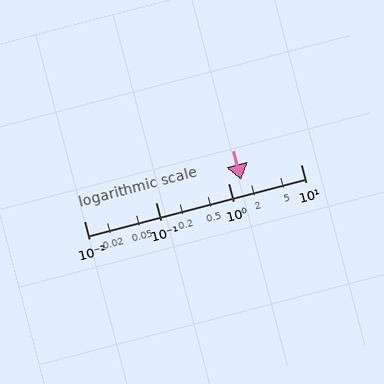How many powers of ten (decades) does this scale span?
The scale spans 3 decades, from 0.01 to 10.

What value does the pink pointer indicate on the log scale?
The pointer indicates approximately 1.5.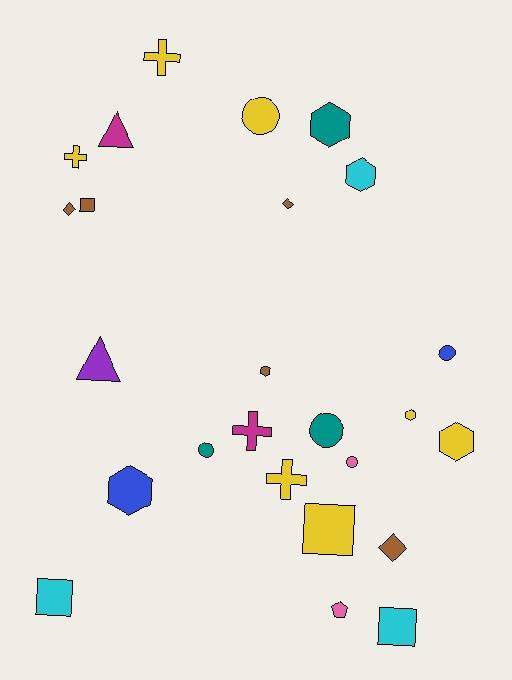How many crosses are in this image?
There are 4 crosses.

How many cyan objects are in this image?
There are 3 cyan objects.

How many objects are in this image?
There are 25 objects.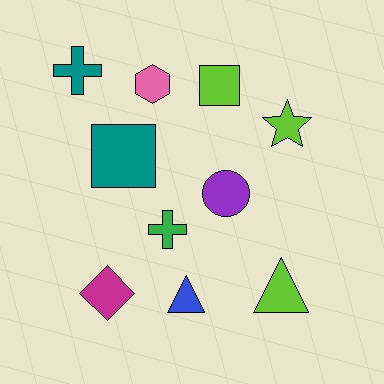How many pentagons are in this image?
There are no pentagons.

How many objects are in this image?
There are 10 objects.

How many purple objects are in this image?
There is 1 purple object.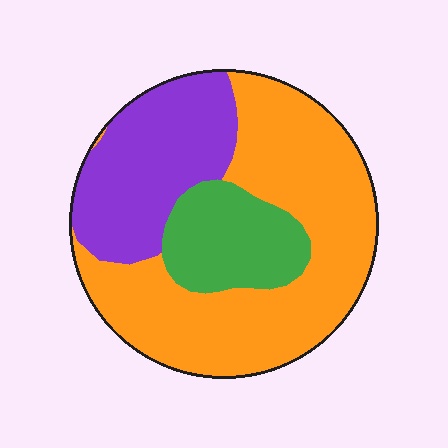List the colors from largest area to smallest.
From largest to smallest: orange, purple, green.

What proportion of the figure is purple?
Purple covers 27% of the figure.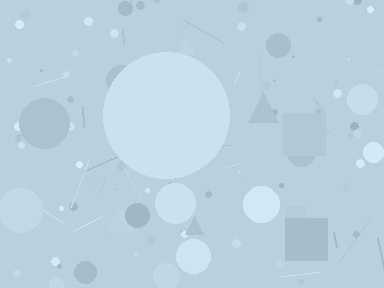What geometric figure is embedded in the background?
A circle is embedded in the background.